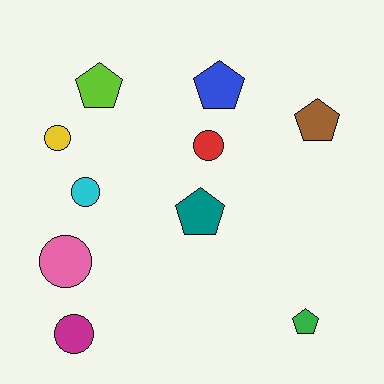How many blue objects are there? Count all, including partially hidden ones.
There is 1 blue object.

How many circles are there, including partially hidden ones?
There are 5 circles.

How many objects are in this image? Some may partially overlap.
There are 10 objects.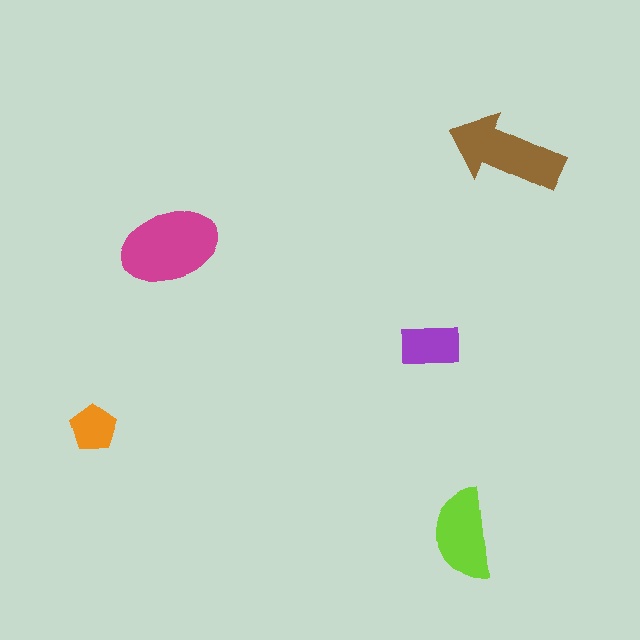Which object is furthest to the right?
The brown arrow is rightmost.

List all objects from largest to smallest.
The magenta ellipse, the brown arrow, the lime semicircle, the purple rectangle, the orange pentagon.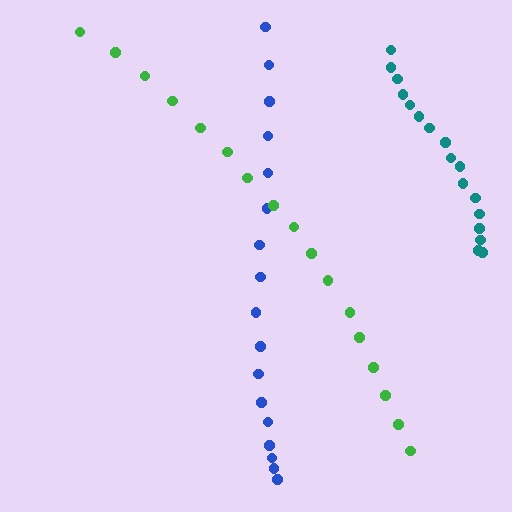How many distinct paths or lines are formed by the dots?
There are 3 distinct paths.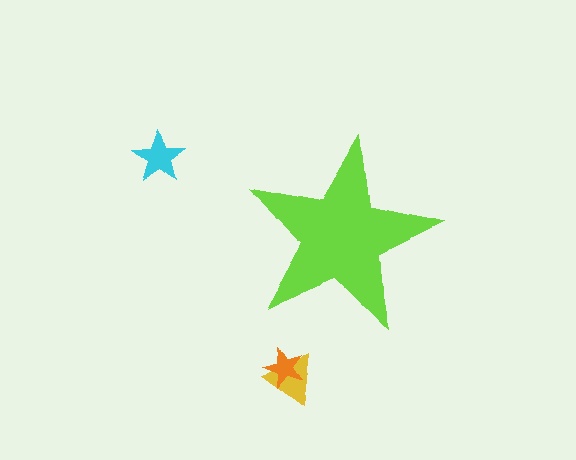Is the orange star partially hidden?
No, the orange star is fully visible.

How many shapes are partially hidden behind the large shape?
0 shapes are partially hidden.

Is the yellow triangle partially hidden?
No, the yellow triangle is fully visible.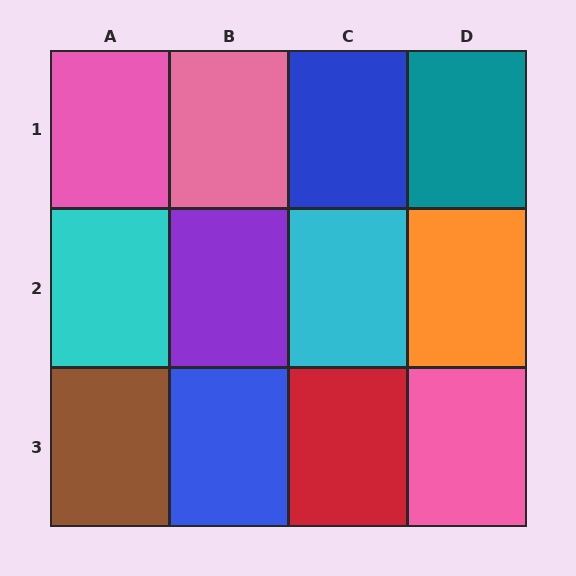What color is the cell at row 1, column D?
Teal.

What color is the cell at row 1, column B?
Pink.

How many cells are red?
1 cell is red.